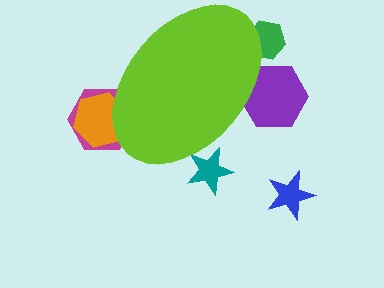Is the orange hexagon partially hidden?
Yes, the orange hexagon is partially hidden behind the lime ellipse.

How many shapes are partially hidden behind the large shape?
5 shapes are partially hidden.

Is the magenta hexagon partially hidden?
Yes, the magenta hexagon is partially hidden behind the lime ellipse.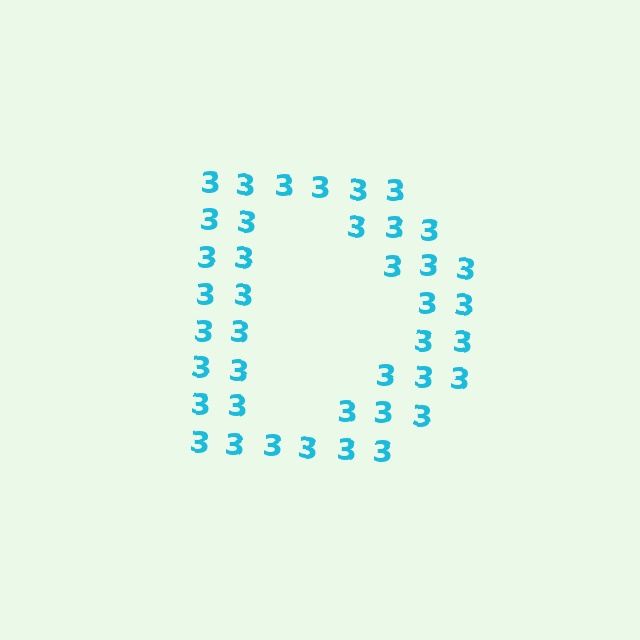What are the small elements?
The small elements are digit 3's.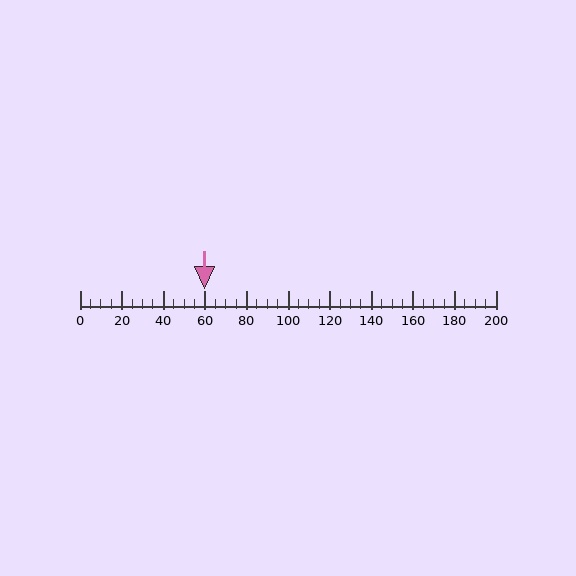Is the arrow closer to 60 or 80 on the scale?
The arrow is closer to 60.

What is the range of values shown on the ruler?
The ruler shows values from 0 to 200.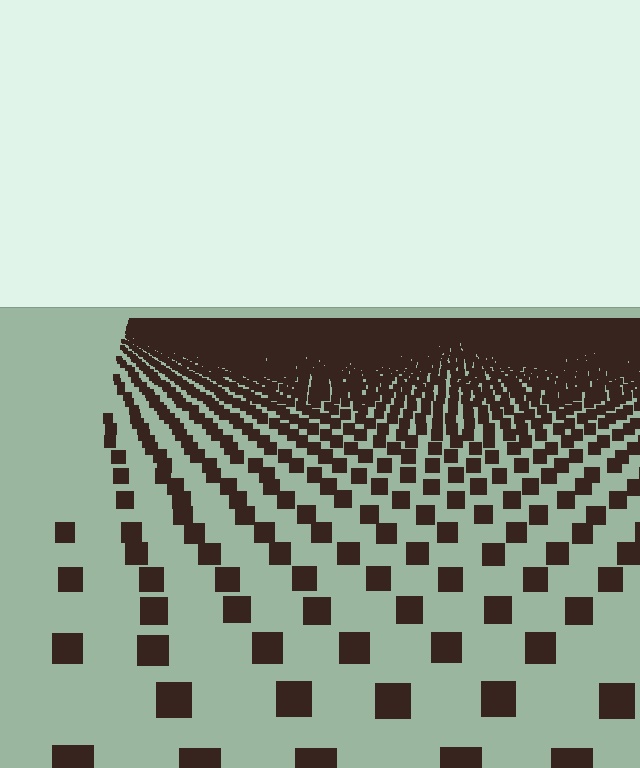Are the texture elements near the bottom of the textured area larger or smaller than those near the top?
Larger. Near the bottom, elements are closer to the viewer and appear at a bigger on-screen size.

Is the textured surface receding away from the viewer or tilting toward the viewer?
The surface is receding away from the viewer. Texture elements get smaller and denser toward the top.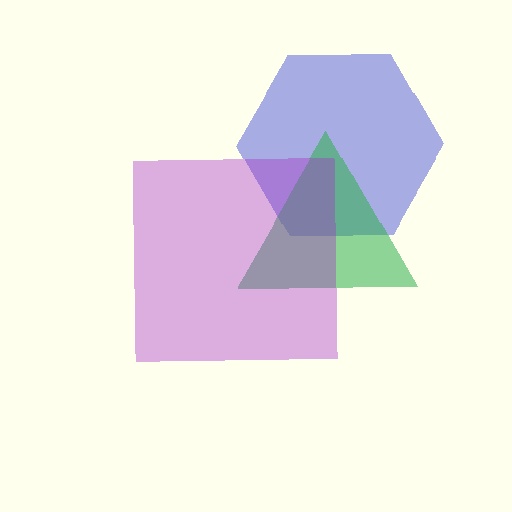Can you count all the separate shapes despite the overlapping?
Yes, there are 3 separate shapes.